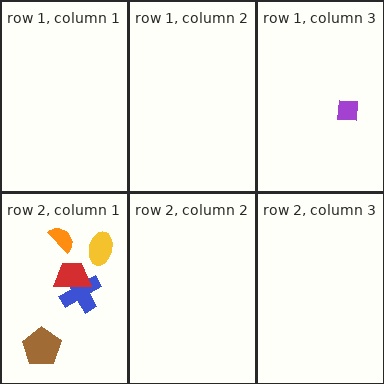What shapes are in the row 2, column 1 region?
The blue cross, the orange semicircle, the red trapezoid, the yellow ellipse, the brown pentagon.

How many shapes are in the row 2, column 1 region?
5.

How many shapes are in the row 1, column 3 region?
1.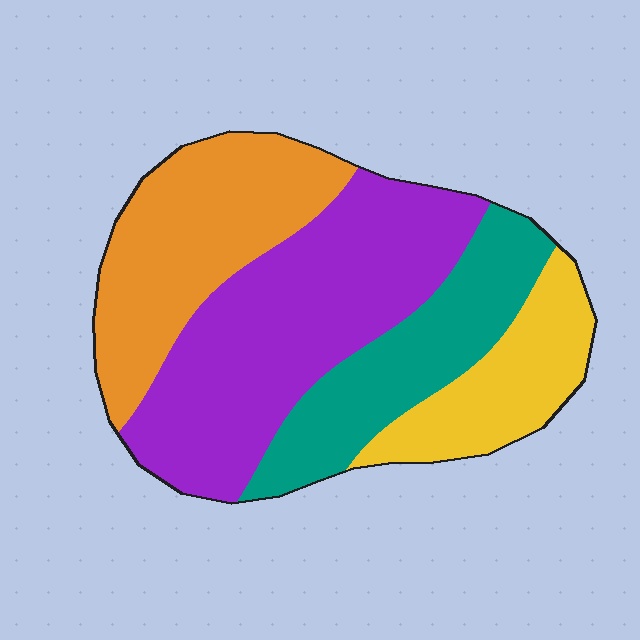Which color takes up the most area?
Purple, at roughly 40%.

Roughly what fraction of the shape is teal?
Teal covers about 20% of the shape.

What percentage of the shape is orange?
Orange covers around 25% of the shape.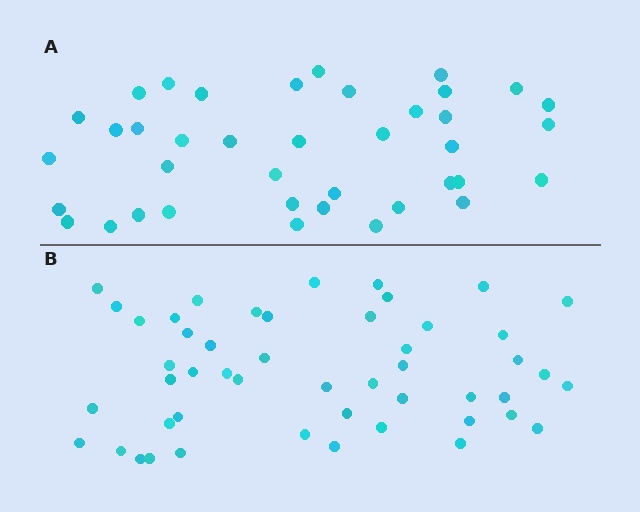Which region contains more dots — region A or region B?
Region B (the bottom region) has more dots.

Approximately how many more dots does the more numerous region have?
Region B has roughly 10 or so more dots than region A.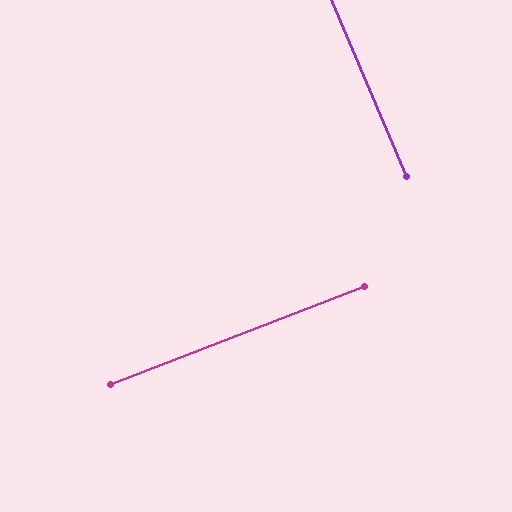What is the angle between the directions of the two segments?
Approximately 88 degrees.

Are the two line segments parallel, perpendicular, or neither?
Perpendicular — they meet at approximately 88°.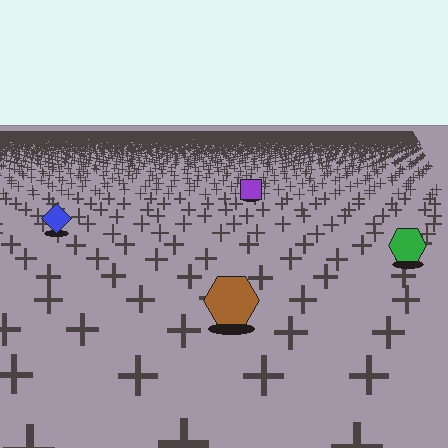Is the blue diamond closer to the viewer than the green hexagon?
No. The green hexagon is closer — you can tell from the texture gradient: the ground texture is coarser near it.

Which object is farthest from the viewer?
The purple square is farthest from the viewer. It appears smaller and the ground texture around it is denser.